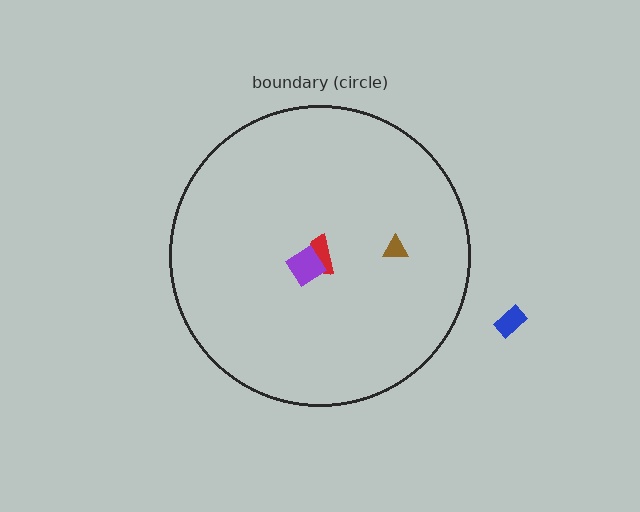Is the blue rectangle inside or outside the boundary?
Outside.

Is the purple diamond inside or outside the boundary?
Inside.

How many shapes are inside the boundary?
3 inside, 1 outside.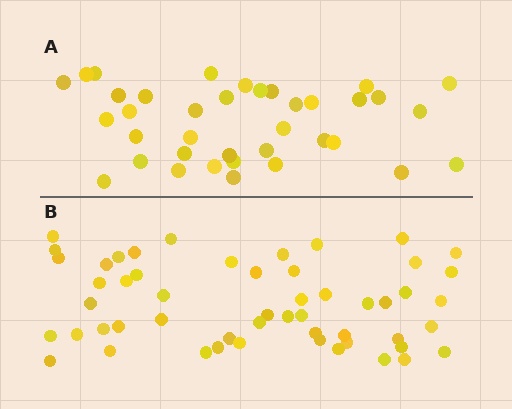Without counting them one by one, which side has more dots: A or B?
Region B (the bottom region) has more dots.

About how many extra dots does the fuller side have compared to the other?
Region B has approximately 15 more dots than region A.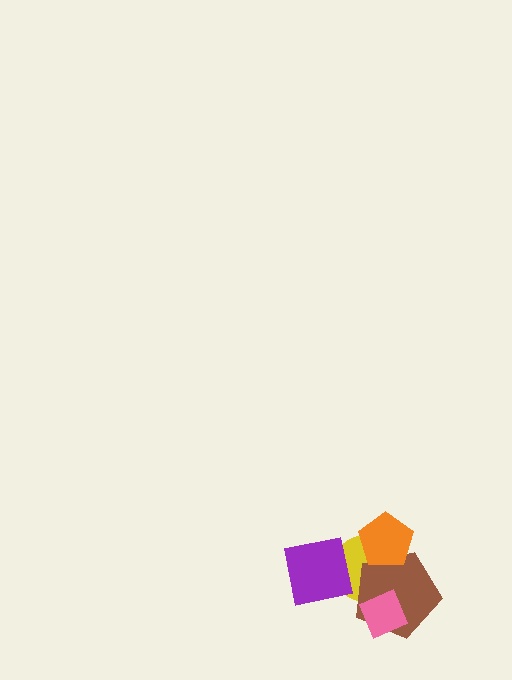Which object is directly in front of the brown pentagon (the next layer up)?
The orange pentagon is directly in front of the brown pentagon.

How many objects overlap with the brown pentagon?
3 objects overlap with the brown pentagon.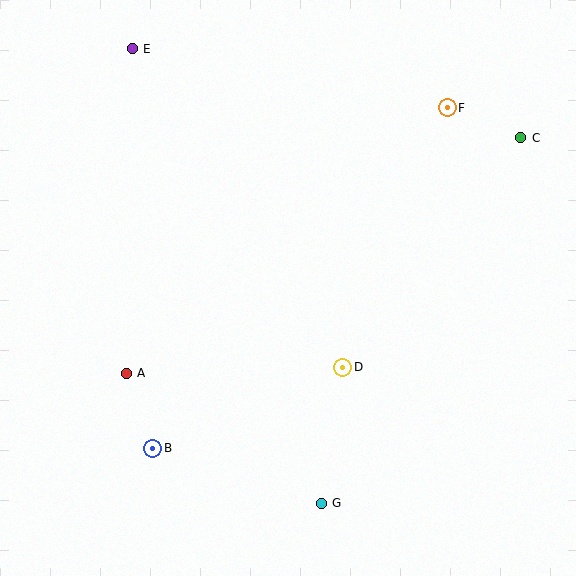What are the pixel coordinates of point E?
Point E is at (132, 49).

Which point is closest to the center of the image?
Point D at (343, 367) is closest to the center.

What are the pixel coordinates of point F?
Point F is at (447, 108).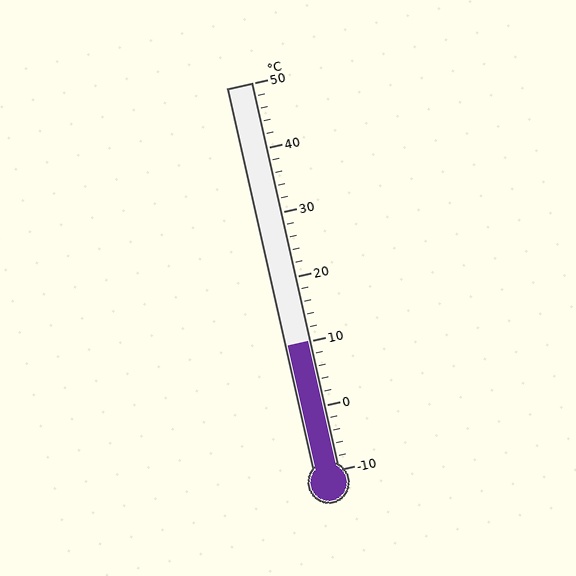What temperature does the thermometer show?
The thermometer shows approximately 10°C.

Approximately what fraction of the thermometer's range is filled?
The thermometer is filled to approximately 35% of its range.